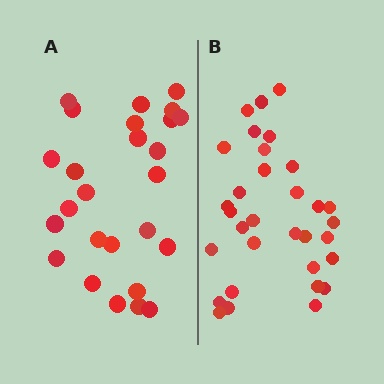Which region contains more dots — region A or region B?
Region B (the right region) has more dots.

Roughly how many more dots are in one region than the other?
Region B has about 6 more dots than region A.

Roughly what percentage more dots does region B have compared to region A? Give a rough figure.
About 25% more.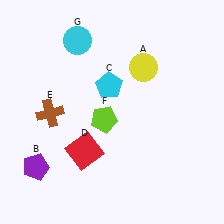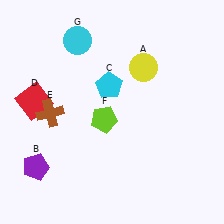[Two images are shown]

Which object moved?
The red square (D) moved left.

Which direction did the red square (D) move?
The red square (D) moved left.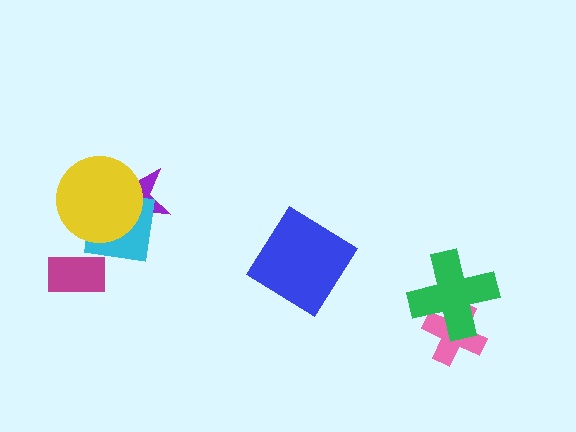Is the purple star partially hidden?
Yes, it is partially covered by another shape.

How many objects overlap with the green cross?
1 object overlaps with the green cross.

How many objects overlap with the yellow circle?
2 objects overlap with the yellow circle.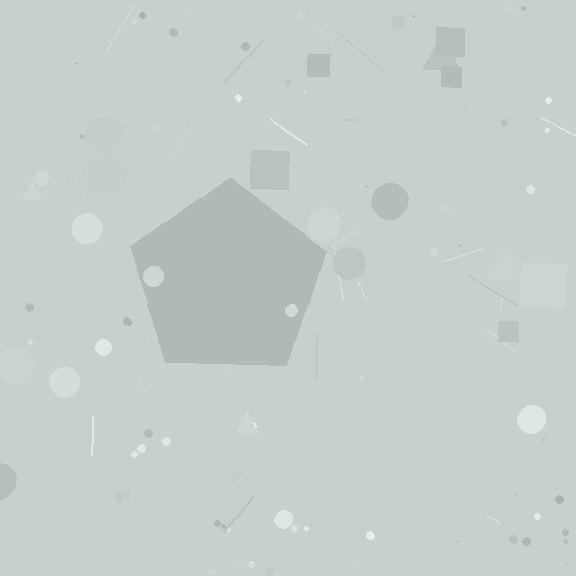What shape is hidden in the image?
A pentagon is hidden in the image.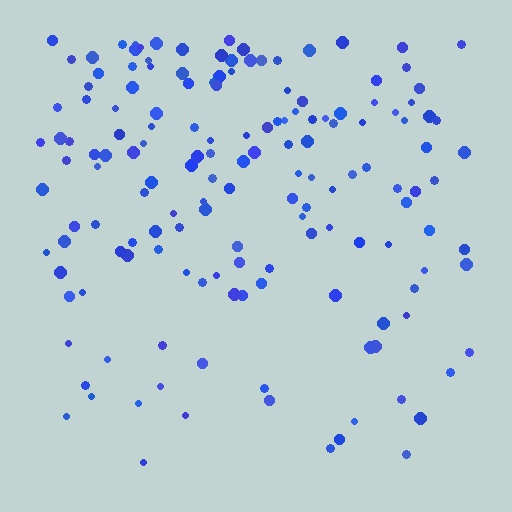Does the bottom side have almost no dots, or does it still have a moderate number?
Still a moderate number, just noticeably fewer than the top.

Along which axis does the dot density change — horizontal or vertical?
Vertical.